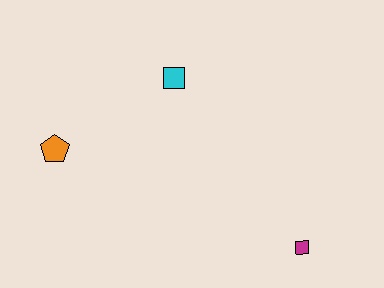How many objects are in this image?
There are 3 objects.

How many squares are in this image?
There are 2 squares.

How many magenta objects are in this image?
There is 1 magenta object.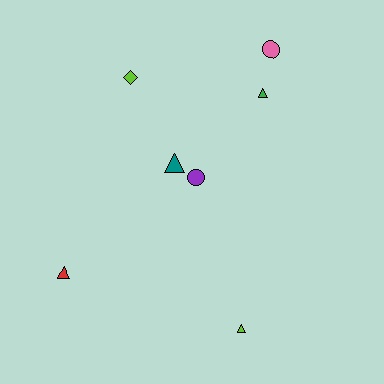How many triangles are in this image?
There are 4 triangles.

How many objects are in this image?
There are 7 objects.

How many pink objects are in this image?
There is 1 pink object.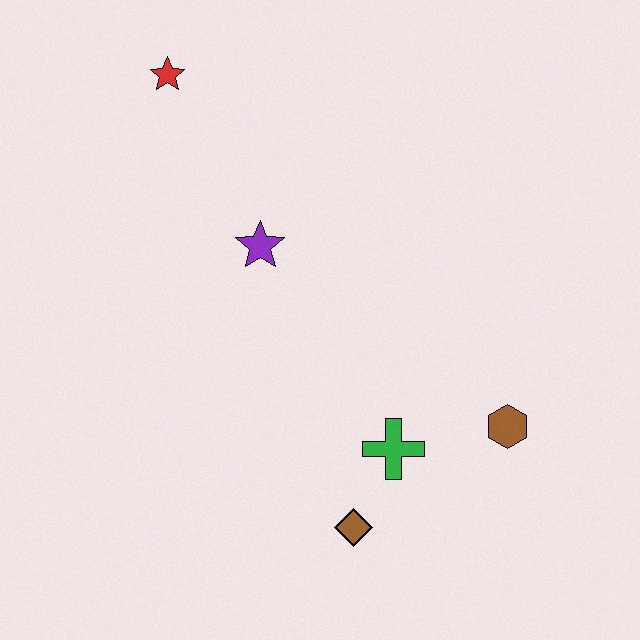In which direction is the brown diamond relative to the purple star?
The brown diamond is below the purple star.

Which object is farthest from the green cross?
The red star is farthest from the green cross.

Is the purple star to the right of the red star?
Yes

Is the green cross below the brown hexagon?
Yes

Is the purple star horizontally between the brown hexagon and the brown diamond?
No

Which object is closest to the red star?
The purple star is closest to the red star.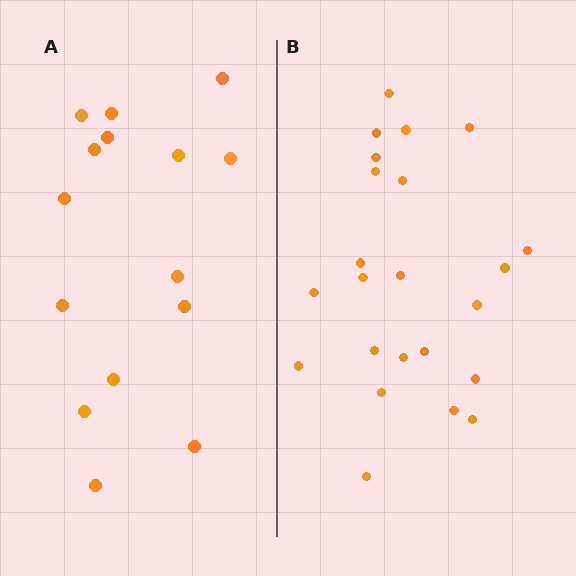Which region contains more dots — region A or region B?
Region B (the right region) has more dots.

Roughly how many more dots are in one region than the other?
Region B has roughly 8 or so more dots than region A.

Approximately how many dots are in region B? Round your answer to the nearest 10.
About 20 dots. (The exact count is 23, which rounds to 20.)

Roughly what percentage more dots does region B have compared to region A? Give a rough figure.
About 55% more.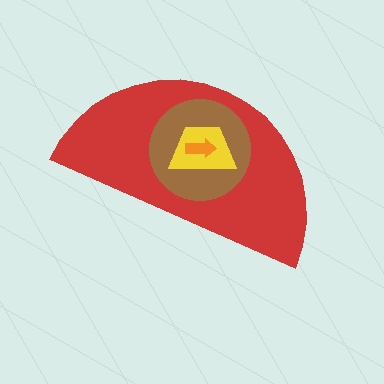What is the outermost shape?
The red semicircle.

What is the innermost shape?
The orange arrow.